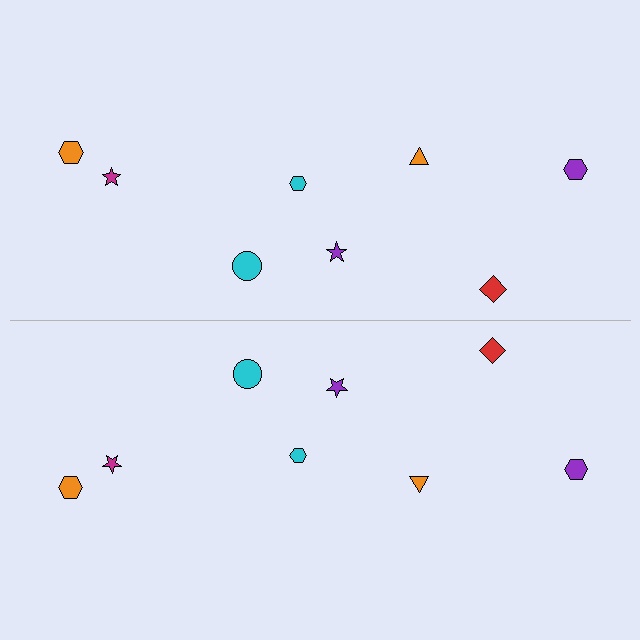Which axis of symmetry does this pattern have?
The pattern has a horizontal axis of symmetry running through the center of the image.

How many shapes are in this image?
There are 16 shapes in this image.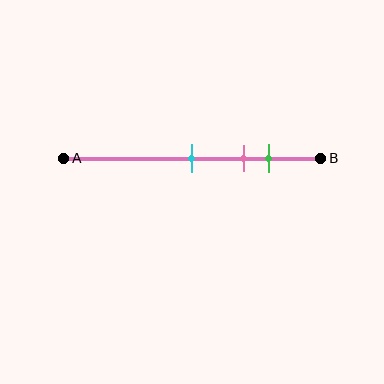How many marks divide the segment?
There are 3 marks dividing the segment.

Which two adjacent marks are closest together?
The pink and green marks are the closest adjacent pair.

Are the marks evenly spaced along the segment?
Yes, the marks are approximately evenly spaced.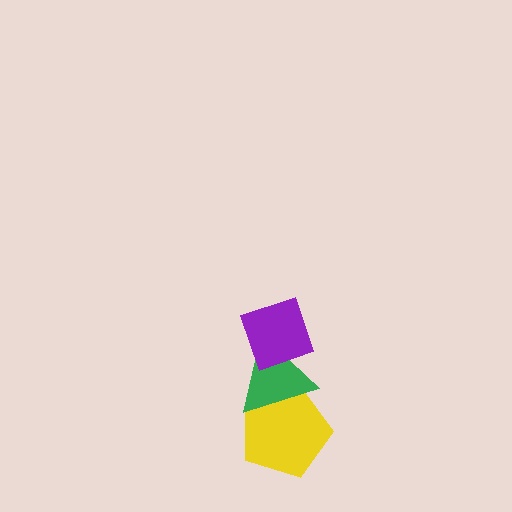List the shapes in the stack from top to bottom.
From top to bottom: the purple diamond, the green triangle, the yellow pentagon.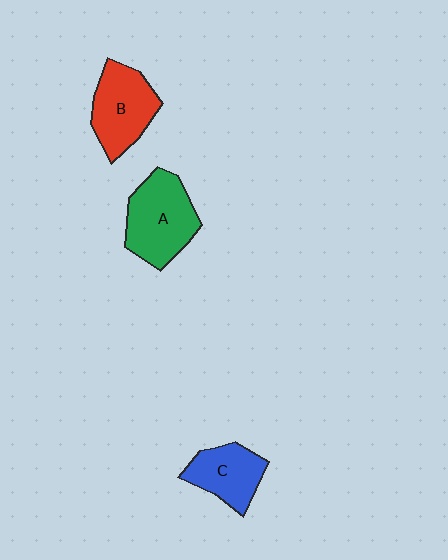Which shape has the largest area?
Shape A (green).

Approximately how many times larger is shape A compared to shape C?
Approximately 1.4 times.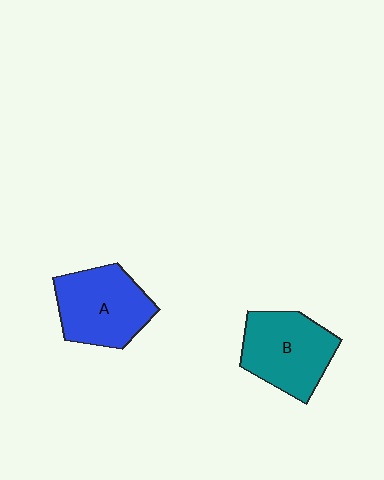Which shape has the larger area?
Shape A (blue).